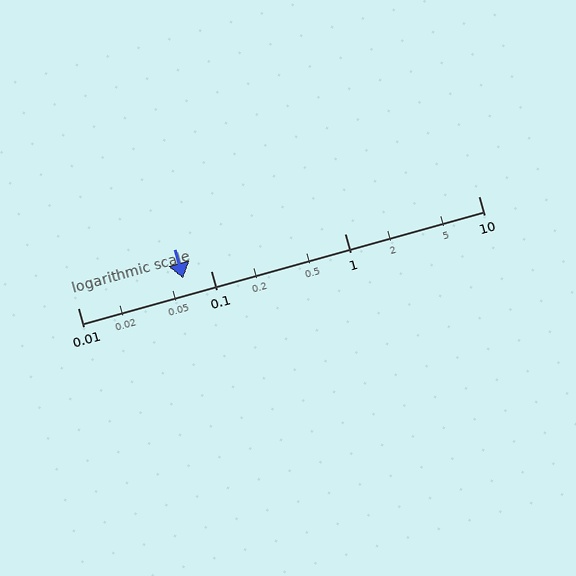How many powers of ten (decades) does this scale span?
The scale spans 3 decades, from 0.01 to 10.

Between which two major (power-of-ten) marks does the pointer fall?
The pointer is between 0.01 and 0.1.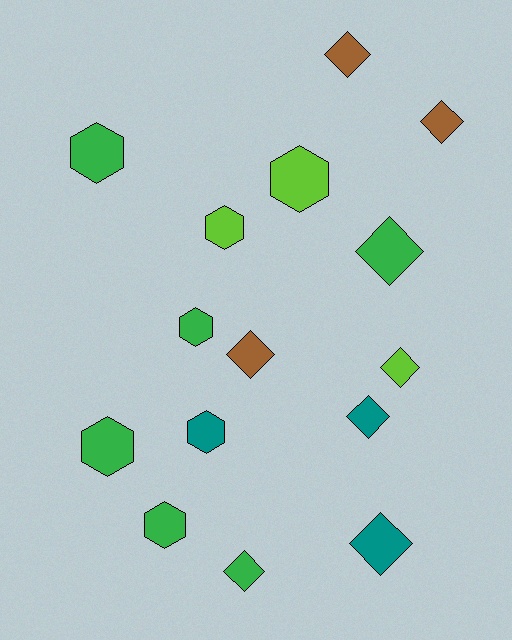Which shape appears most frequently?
Diamond, with 8 objects.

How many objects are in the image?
There are 15 objects.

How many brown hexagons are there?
There are no brown hexagons.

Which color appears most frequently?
Green, with 6 objects.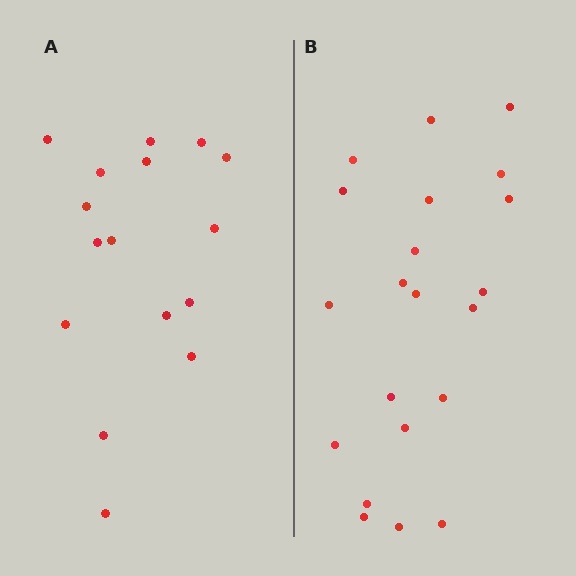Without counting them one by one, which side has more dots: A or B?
Region B (the right region) has more dots.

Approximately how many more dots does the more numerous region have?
Region B has about 5 more dots than region A.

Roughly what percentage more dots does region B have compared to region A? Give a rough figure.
About 30% more.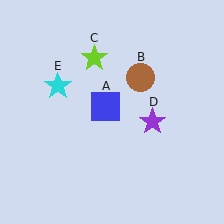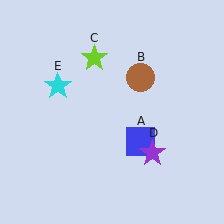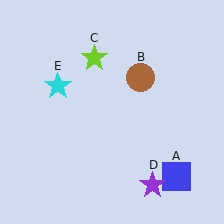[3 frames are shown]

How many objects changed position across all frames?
2 objects changed position: blue square (object A), purple star (object D).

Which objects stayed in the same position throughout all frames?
Brown circle (object B) and lime star (object C) and cyan star (object E) remained stationary.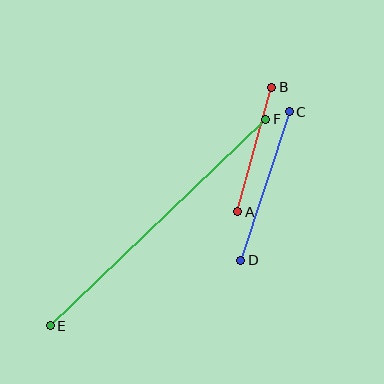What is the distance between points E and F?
The distance is approximately 298 pixels.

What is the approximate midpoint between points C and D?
The midpoint is at approximately (265, 186) pixels.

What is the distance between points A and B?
The distance is approximately 129 pixels.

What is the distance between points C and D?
The distance is approximately 156 pixels.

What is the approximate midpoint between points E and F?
The midpoint is at approximately (158, 222) pixels.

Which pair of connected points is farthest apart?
Points E and F are farthest apart.